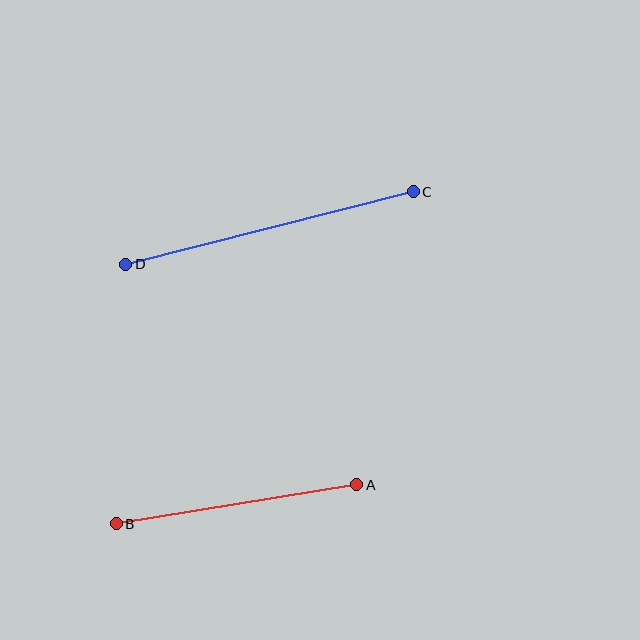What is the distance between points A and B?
The distance is approximately 244 pixels.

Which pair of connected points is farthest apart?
Points C and D are farthest apart.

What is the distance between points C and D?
The distance is approximately 297 pixels.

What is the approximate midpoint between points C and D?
The midpoint is at approximately (270, 228) pixels.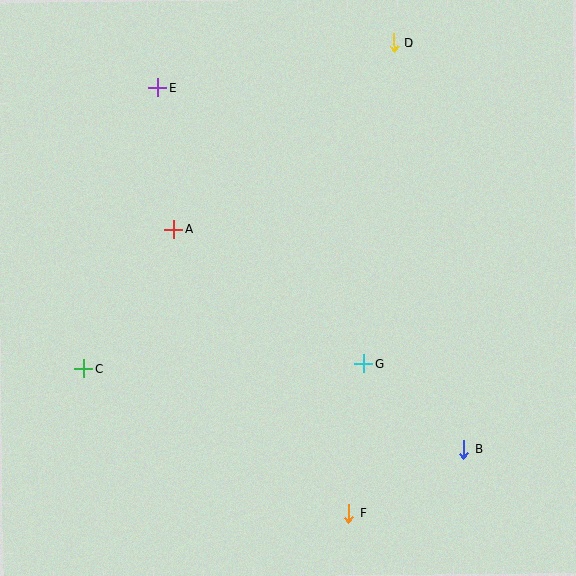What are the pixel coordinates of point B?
Point B is at (463, 449).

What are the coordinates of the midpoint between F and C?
The midpoint between F and C is at (216, 441).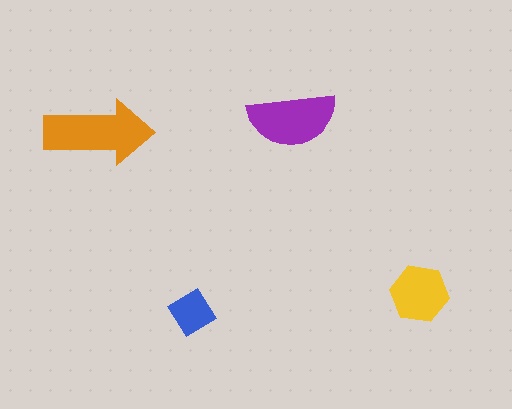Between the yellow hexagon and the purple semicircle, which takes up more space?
The purple semicircle.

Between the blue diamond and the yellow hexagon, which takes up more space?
The yellow hexagon.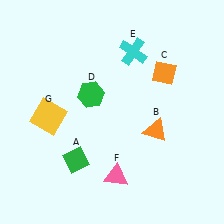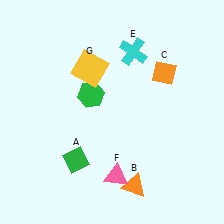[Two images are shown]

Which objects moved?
The objects that moved are: the orange triangle (B), the yellow square (G).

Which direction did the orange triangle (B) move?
The orange triangle (B) moved down.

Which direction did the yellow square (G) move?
The yellow square (G) moved up.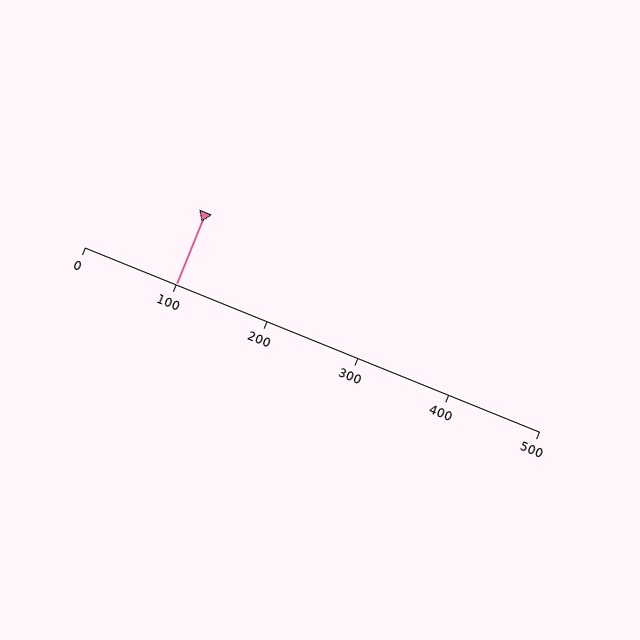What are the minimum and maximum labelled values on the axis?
The axis runs from 0 to 500.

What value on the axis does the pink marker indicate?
The marker indicates approximately 100.